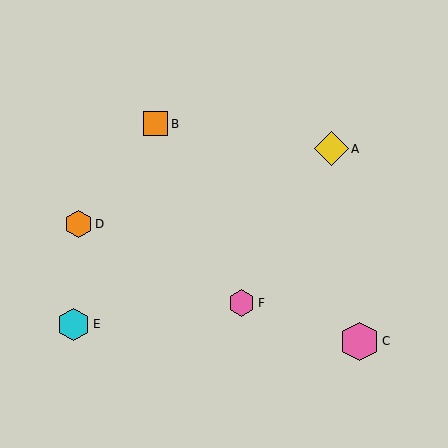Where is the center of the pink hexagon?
The center of the pink hexagon is at (242, 303).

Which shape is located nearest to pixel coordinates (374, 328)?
The pink hexagon (labeled C) at (359, 341) is nearest to that location.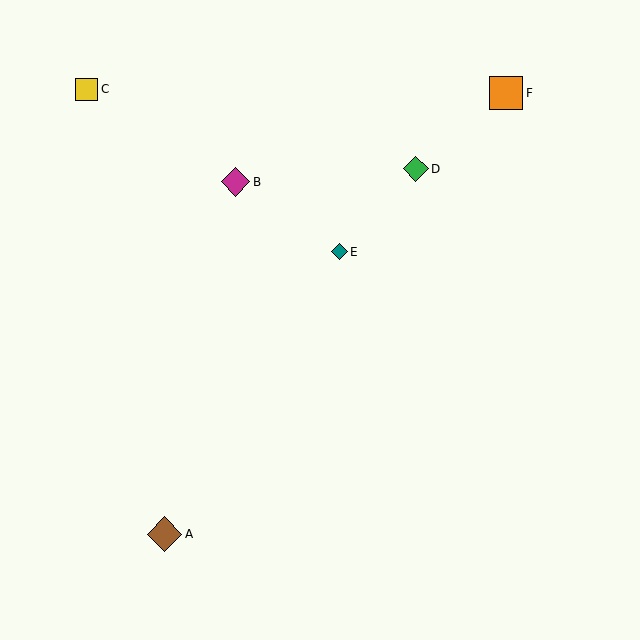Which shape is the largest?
The brown diamond (labeled A) is the largest.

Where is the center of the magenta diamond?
The center of the magenta diamond is at (235, 182).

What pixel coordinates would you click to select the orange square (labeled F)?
Click at (506, 93) to select the orange square F.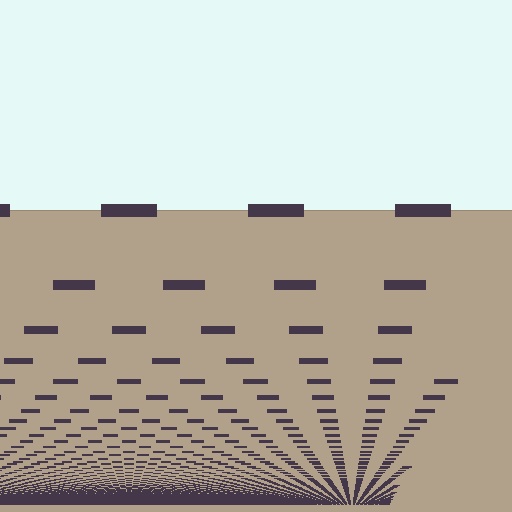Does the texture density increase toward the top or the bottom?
Density increases toward the bottom.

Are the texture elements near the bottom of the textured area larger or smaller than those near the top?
Smaller. The gradient is inverted — elements near the bottom are smaller and denser.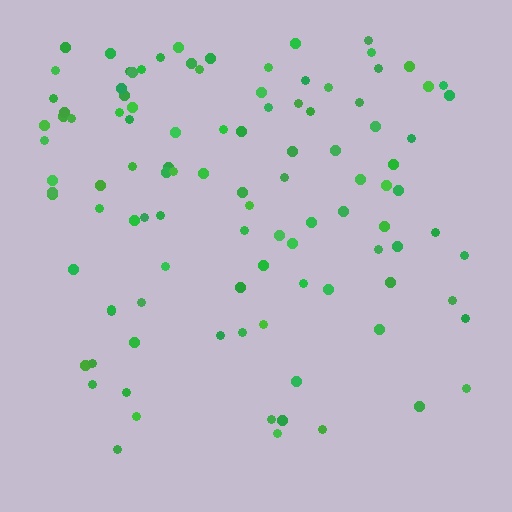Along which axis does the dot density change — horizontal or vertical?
Vertical.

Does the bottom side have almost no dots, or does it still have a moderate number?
Still a moderate number, just noticeably fewer than the top.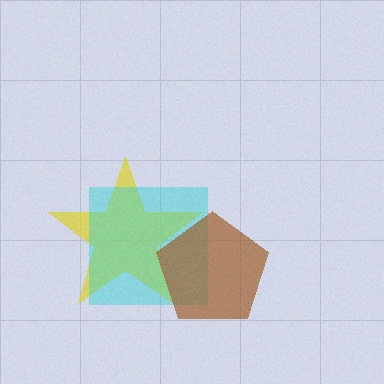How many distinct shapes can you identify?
There are 3 distinct shapes: a yellow star, a cyan square, a brown pentagon.